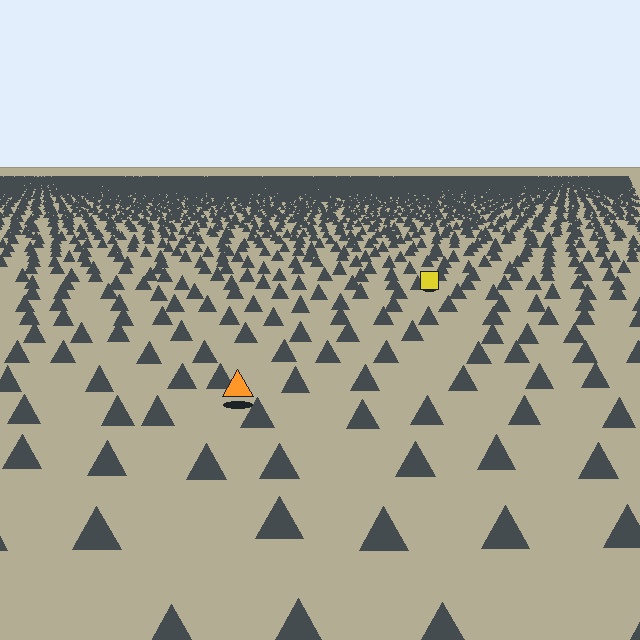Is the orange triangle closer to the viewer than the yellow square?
Yes. The orange triangle is closer — you can tell from the texture gradient: the ground texture is coarser near it.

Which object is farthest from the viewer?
The yellow square is farthest from the viewer. It appears smaller and the ground texture around it is denser.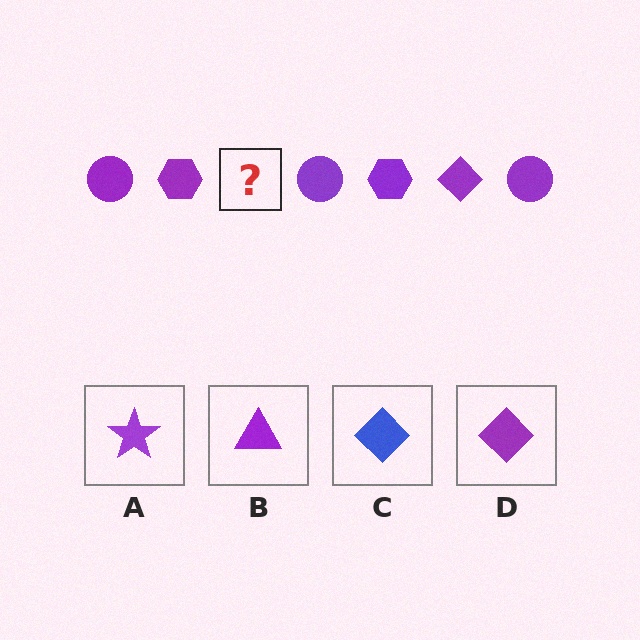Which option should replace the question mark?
Option D.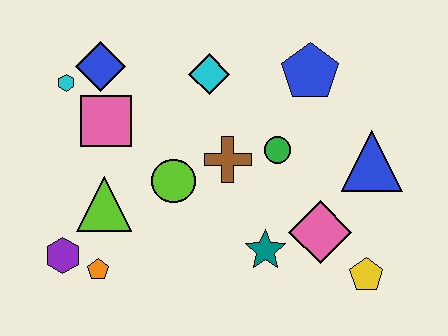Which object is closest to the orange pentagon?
The purple hexagon is closest to the orange pentagon.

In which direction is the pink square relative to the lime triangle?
The pink square is above the lime triangle.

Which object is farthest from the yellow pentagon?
The cyan hexagon is farthest from the yellow pentagon.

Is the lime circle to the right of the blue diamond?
Yes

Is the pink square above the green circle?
Yes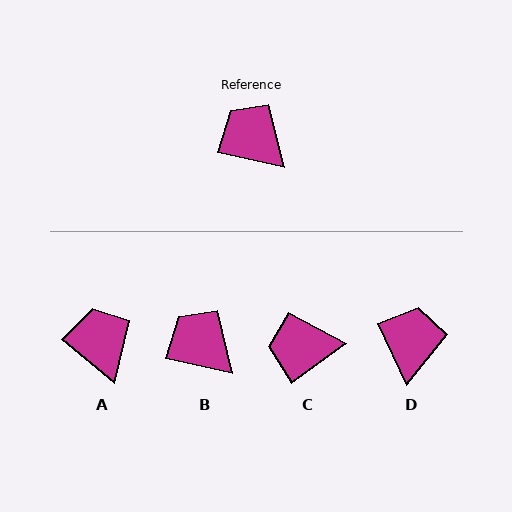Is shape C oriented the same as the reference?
No, it is off by about 48 degrees.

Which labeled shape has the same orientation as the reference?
B.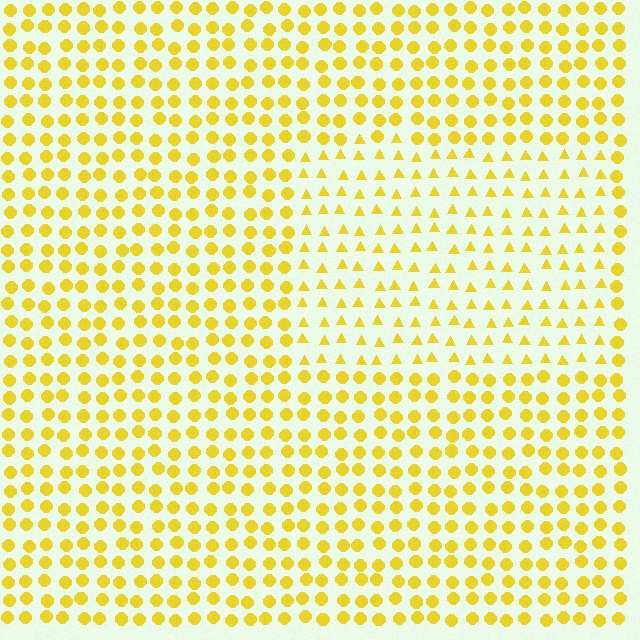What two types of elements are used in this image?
The image uses triangles inside the rectangle region and circles outside it.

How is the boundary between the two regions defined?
The boundary is defined by a change in element shape: triangles inside vs. circles outside. All elements share the same color and spacing.